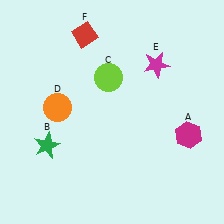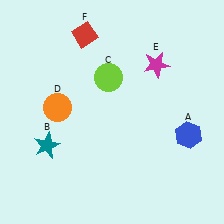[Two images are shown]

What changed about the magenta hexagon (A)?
In Image 1, A is magenta. In Image 2, it changed to blue.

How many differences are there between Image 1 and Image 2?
There are 2 differences between the two images.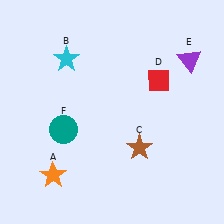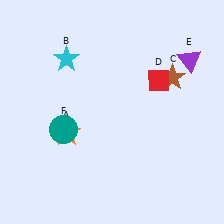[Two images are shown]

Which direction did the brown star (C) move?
The brown star (C) moved up.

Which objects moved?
The objects that moved are: the orange star (A), the brown star (C).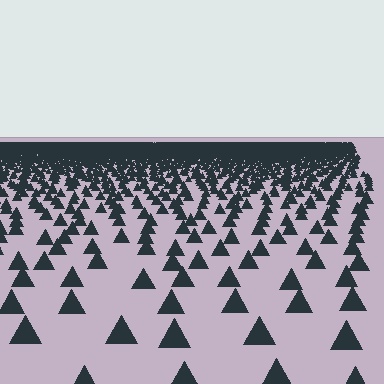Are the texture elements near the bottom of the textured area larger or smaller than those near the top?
Larger. Near the bottom, elements are closer to the viewer and appear at a bigger on-screen size.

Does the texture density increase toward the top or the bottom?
Density increases toward the top.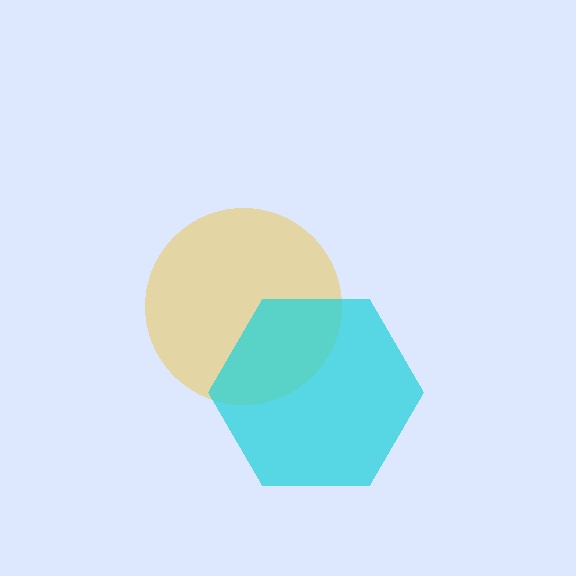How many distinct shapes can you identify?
There are 2 distinct shapes: a yellow circle, a cyan hexagon.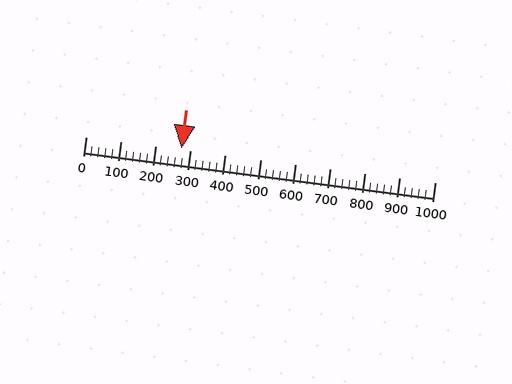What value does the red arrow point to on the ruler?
The red arrow points to approximately 273.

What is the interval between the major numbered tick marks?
The major tick marks are spaced 100 units apart.